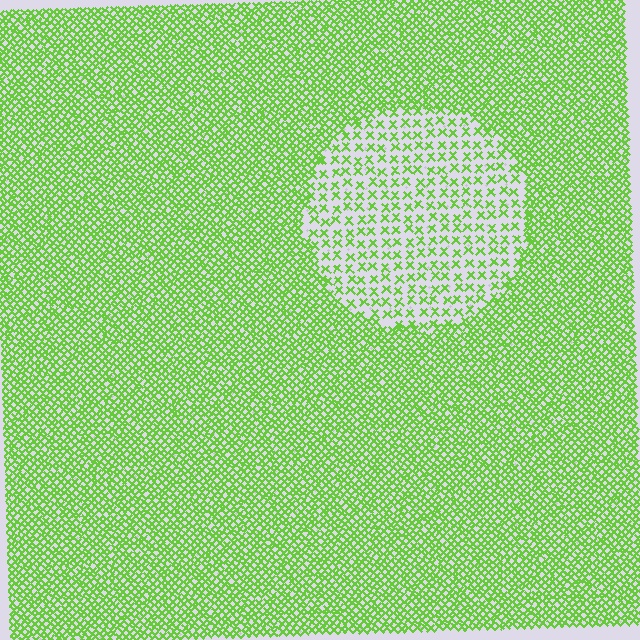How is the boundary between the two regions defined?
The boundary is defined by a change in element density (approximately 2.6x ratio). All elements are the same color, size, and shape.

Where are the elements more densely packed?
The elements are more densely packed outside the circle boundary.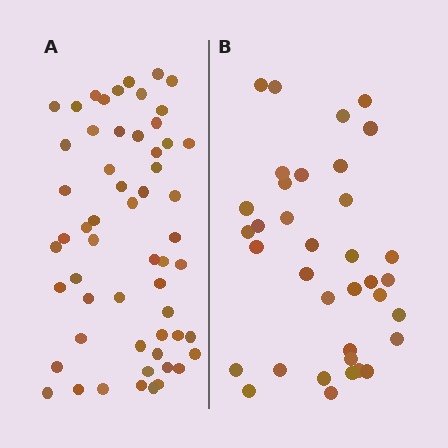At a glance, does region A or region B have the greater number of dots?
Region A (the left region) has more dots.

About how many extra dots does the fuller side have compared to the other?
Region A has approximately 20 more dots than region B.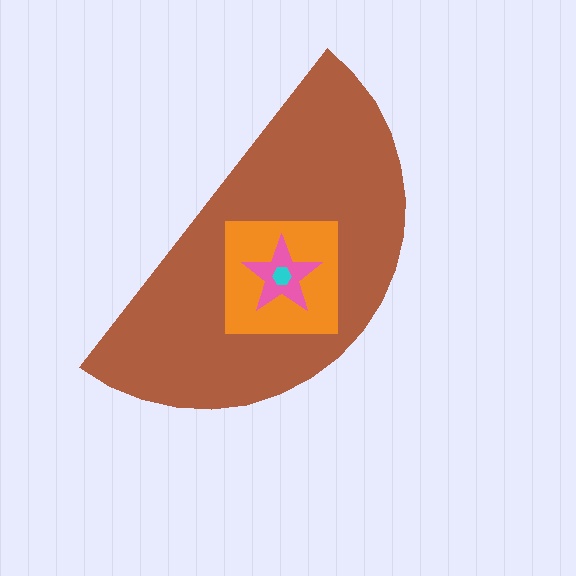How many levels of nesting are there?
4.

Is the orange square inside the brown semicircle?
Yes.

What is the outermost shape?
The brown semicircle.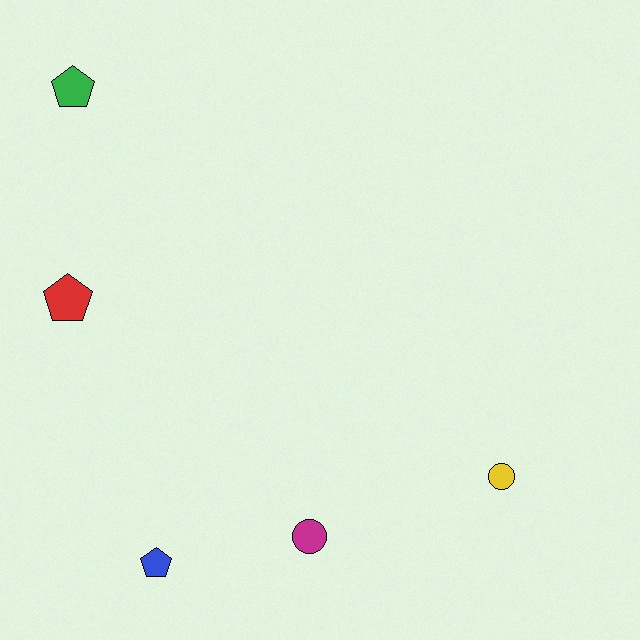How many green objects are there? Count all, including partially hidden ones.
There is 1 green object.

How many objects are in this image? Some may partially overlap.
There are 5 objects.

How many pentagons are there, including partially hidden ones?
There are 3 pentagons.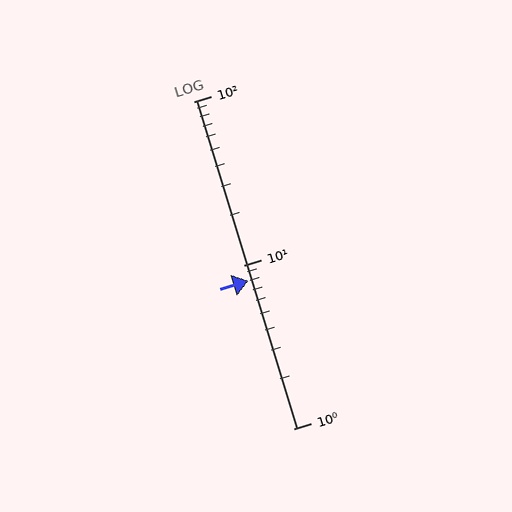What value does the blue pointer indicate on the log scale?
The pointer indicates approximately 8.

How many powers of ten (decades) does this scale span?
The scale spans 2 decades, from 1 to 100.